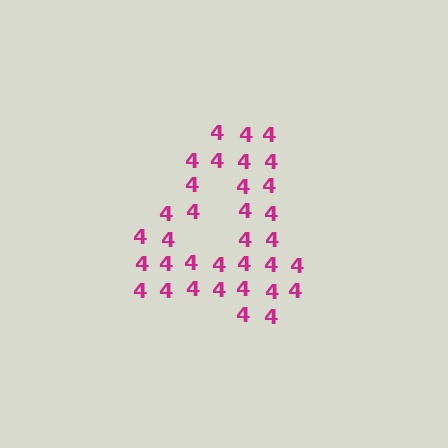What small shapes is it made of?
It is made of small digit 4's.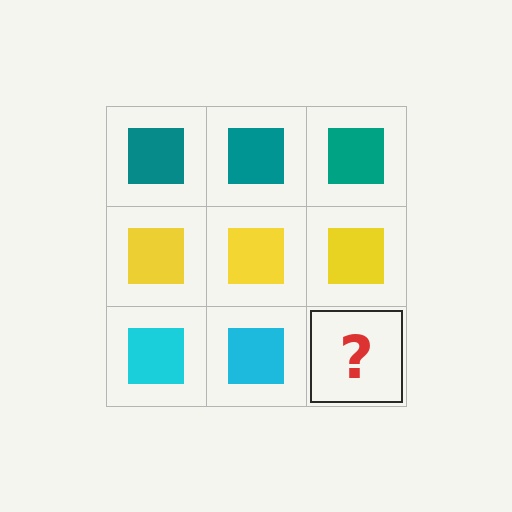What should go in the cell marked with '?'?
The missing cell should contain a cyan square.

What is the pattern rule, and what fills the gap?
The rule is that each row has a consistent color. The gap should be filled with a cyan square.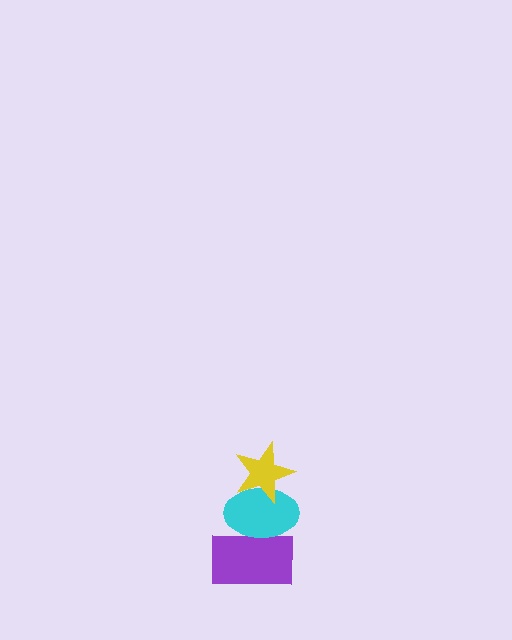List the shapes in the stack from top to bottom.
From top to bottom: the yellow star, the cyan ellipse, the purple rectangle.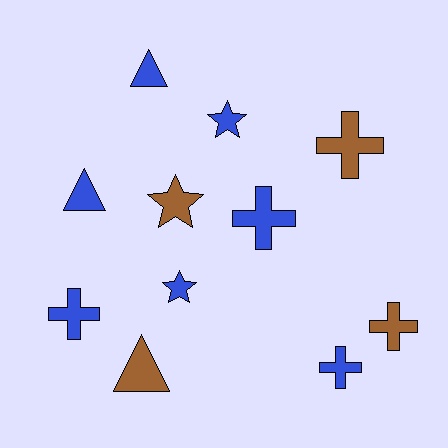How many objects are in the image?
There are 11 objects.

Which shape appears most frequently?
Cross, with 5 objects.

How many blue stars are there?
There are 2 blue stars.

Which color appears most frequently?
Blue, with 7 objects.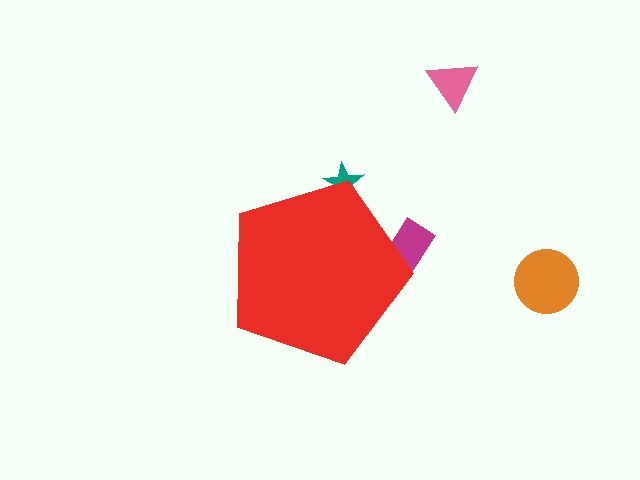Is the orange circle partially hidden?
No, the orange circle is fully visible.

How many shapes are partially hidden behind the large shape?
2 shapes are partially hidden.